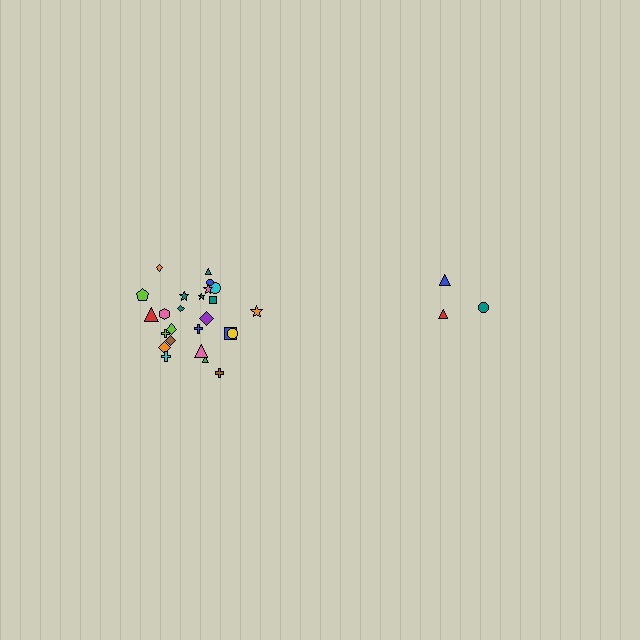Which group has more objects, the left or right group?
The left group.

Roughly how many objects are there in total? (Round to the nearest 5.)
Roughly 30 objects in total.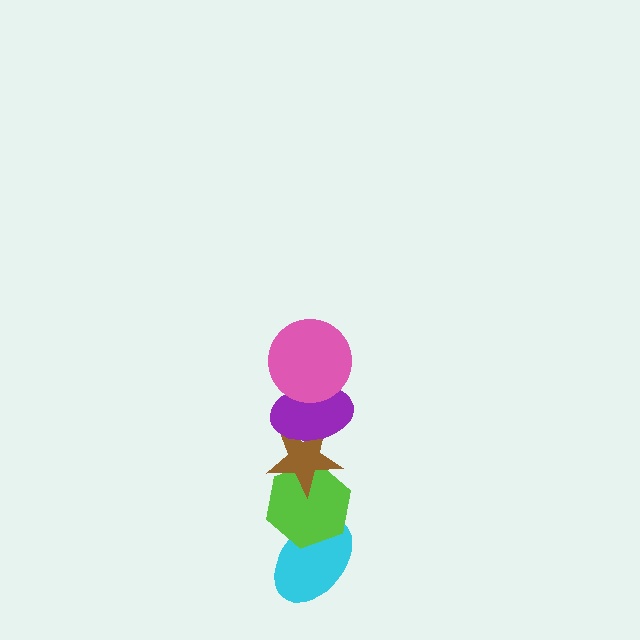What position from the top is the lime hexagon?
The lime hexagon is 4th from the top.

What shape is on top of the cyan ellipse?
The lime hexagon is on top of the cyan ellipse.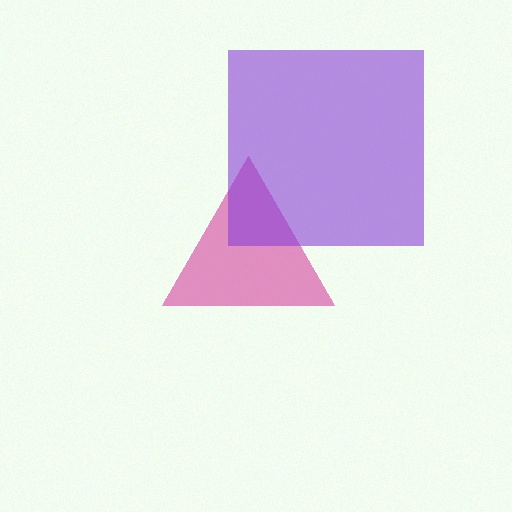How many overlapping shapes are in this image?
There are 2 overlapping shapes in the image.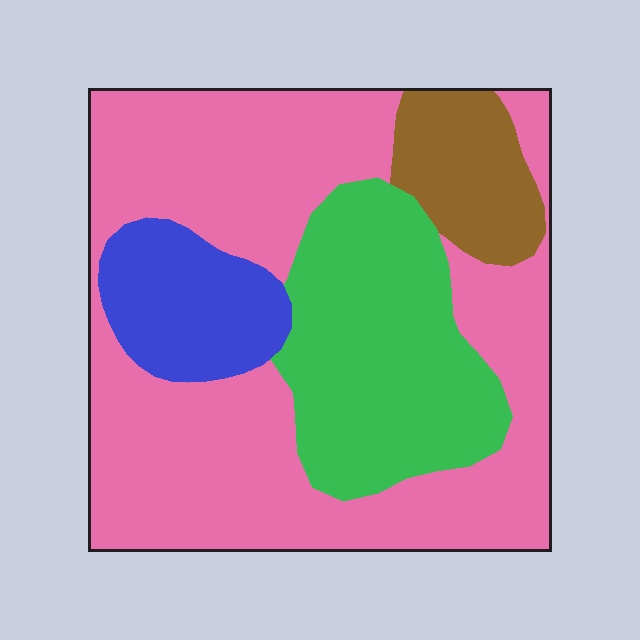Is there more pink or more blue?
Pink.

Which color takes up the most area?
Pink, at roughly 55%.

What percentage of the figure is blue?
Blue covers about 10% of the figure.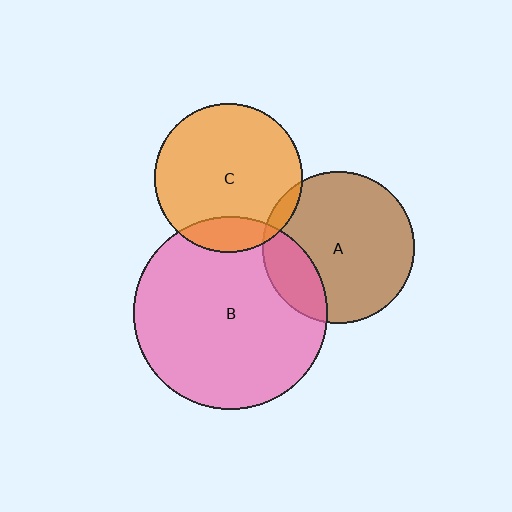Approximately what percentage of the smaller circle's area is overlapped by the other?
Approximately 5%.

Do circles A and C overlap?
Yes.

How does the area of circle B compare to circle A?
Approximately 1.6 times.